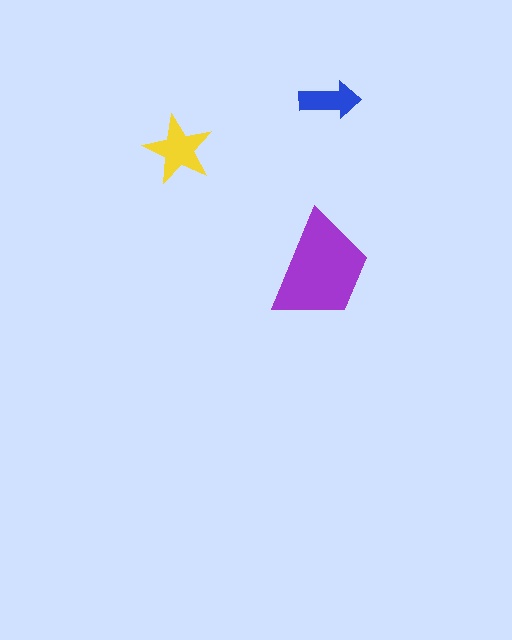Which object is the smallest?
The blue arrow.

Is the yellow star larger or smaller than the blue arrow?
Larger.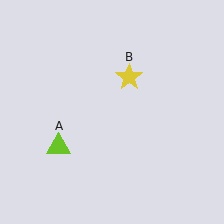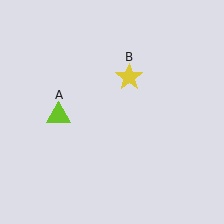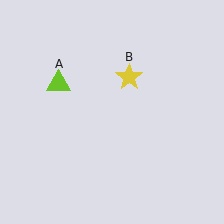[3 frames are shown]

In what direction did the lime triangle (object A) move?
The lime triangle (object A) moved up.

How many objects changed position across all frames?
1 object changed position: lime triangle (object A).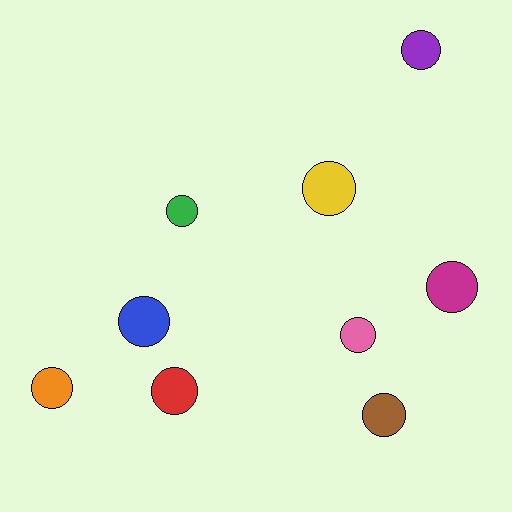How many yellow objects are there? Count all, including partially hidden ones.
There is 1 yellow object.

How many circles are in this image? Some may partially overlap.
There are 9 circles.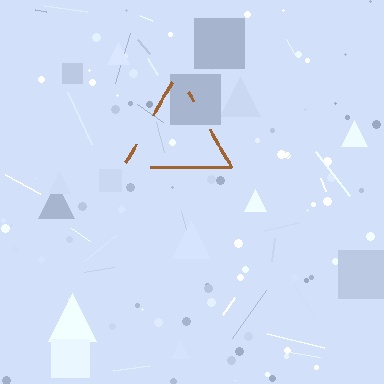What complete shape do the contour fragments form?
The contour fragments form a triangle.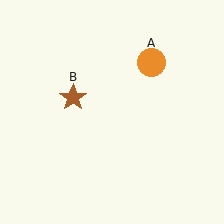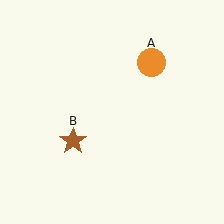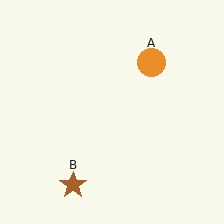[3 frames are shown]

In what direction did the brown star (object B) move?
The brown star (object B) moved down.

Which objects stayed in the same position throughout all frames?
Orange circle (object A) remained stationary.